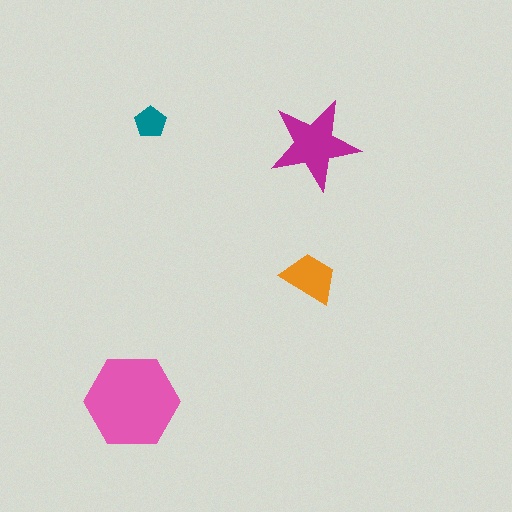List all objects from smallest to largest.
The teal pentagon, the orange trapezoid, the magenta star, the pink hexagon.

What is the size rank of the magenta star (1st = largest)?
2nd.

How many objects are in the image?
There are 4 objects in the image.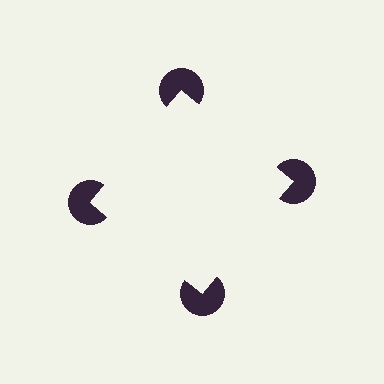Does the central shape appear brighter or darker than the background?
It typically appears slightly brighter than the background, even though no actual brightness change is drawn.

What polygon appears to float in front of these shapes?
An illusory square — its edges are inferred from the aligned wedge cuts in the pac-man discs, not physically drawn.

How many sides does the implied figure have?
4 sides.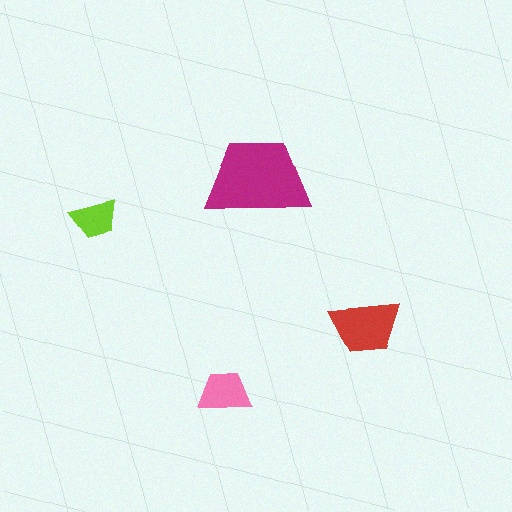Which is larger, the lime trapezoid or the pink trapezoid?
The pink one.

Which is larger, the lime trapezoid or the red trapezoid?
The red one.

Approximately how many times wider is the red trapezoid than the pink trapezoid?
About 1.5 times wider.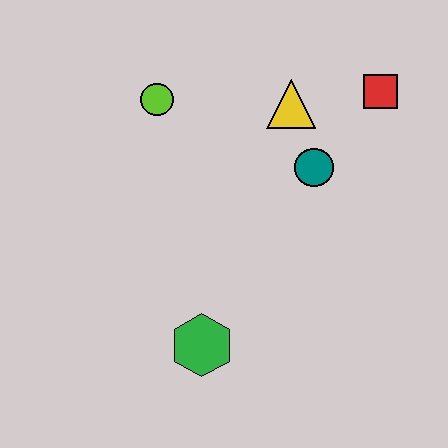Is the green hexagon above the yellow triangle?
No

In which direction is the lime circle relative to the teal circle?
The lime circle is to the left of the teal circle.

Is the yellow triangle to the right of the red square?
No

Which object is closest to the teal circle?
The yellow triangle is closest to the teal circle.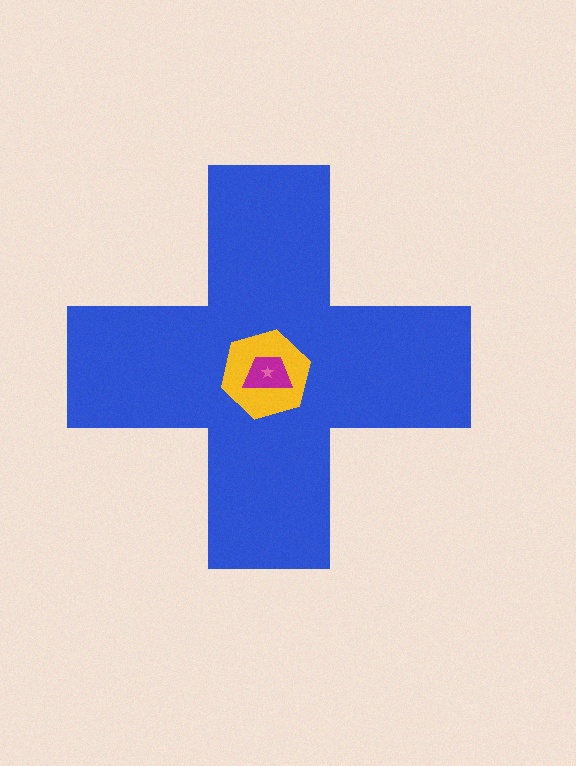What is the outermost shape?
The blue cross.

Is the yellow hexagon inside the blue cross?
Yes.